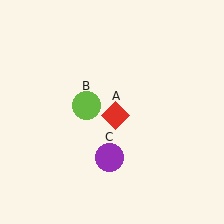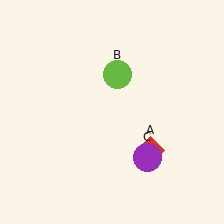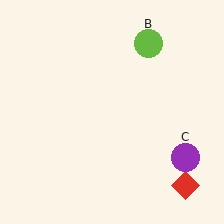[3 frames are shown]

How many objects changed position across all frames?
3 objects changed position: red diamond (object A), lime circle (object B), purple circle (object C).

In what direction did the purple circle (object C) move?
The purple circle (object C) moved right.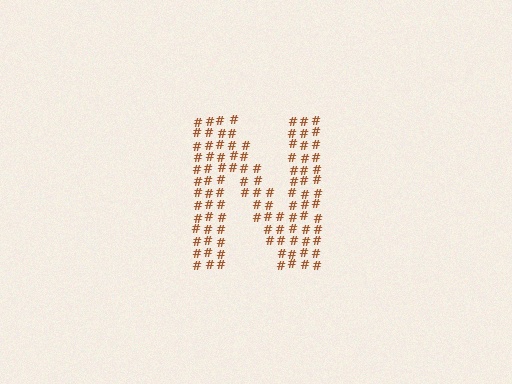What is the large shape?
The large shape is the letter N.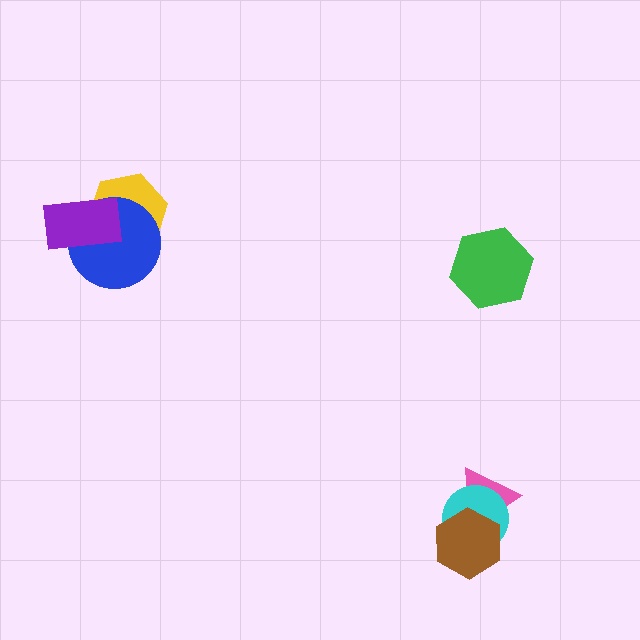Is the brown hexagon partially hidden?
No, no other shape covers it.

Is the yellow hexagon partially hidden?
Yes, it is partially covered by another shape.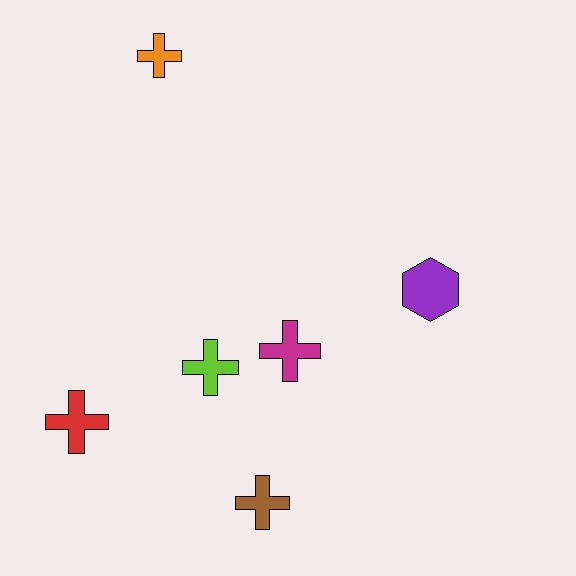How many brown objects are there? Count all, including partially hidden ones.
There is 1 brown object.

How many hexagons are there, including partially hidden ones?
There is 1 hexagon.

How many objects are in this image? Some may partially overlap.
There are 6 objects.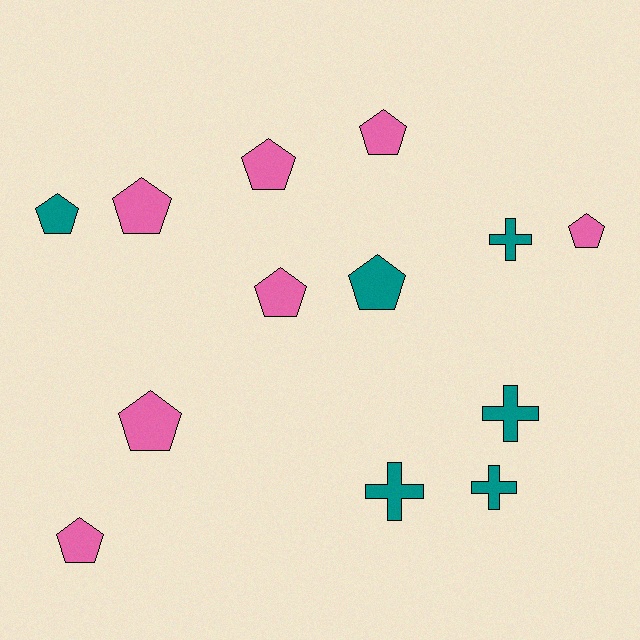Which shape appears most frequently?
Pentagon, with 9 objects.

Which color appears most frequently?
Pink, with 7 objects.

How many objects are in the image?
There are 13 objects.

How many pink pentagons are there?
There are 7 pink pentagons.